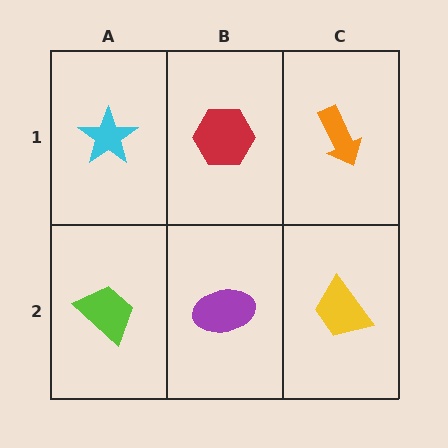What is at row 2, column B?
A purple ellipse.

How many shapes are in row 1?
3 shapes.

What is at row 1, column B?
A red hexagon.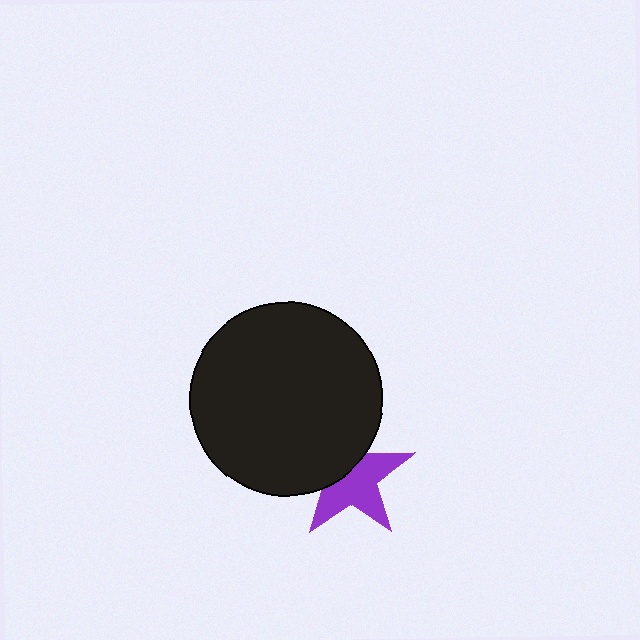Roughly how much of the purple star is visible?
About half of it is visible (roughly 59%).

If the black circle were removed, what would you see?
You would see the complete purple star.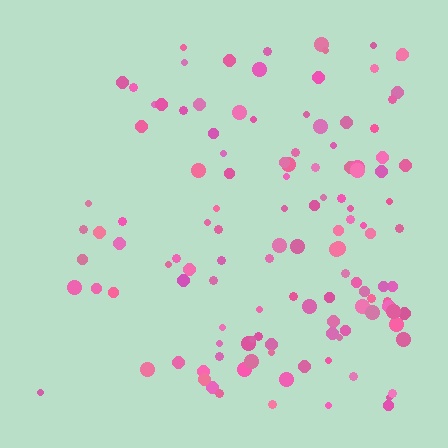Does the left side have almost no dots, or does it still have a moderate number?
Still a moderate number, just noticeably fewer than the right.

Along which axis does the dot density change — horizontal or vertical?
Horizontal.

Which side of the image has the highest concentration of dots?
The right.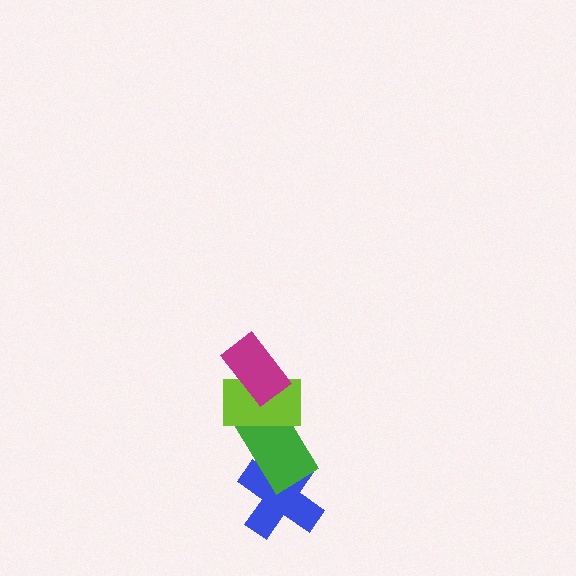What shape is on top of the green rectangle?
The lime rectangle is on top of the green rectangle.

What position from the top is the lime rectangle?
The lime rectangle is 2nd from the top.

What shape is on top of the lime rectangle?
The magenta rectangle is on top of the lime rectangle.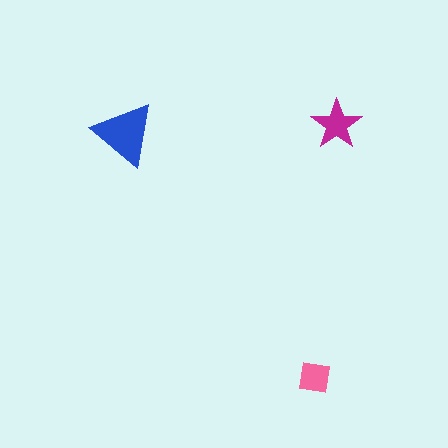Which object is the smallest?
The pink square.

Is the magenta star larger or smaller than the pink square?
Larger.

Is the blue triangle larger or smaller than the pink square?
Larger.